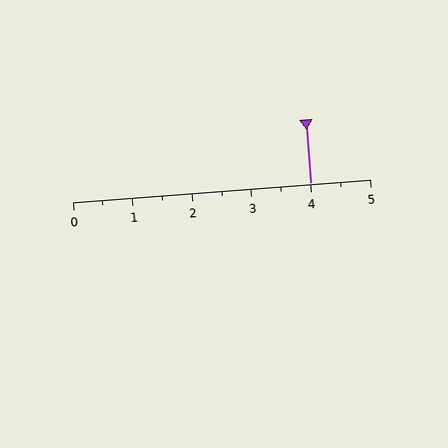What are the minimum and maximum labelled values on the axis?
The axis runs from 0 to 5.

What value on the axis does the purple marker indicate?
The marker indicates approximately 4.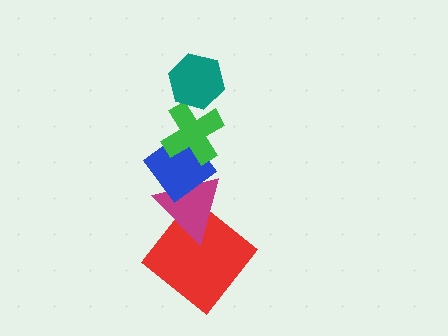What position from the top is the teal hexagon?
The teal hexagon is 1st from the top.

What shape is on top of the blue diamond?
The green cross is on top of the blue diamond.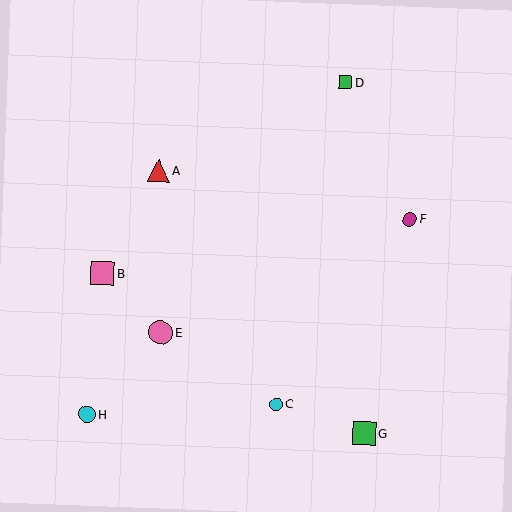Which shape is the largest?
The pink circle (labeled E) is the largest.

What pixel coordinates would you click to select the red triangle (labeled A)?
Click at (159, 170) to select the red triangle A.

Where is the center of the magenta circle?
The center of the magenta circle is at (409, 219).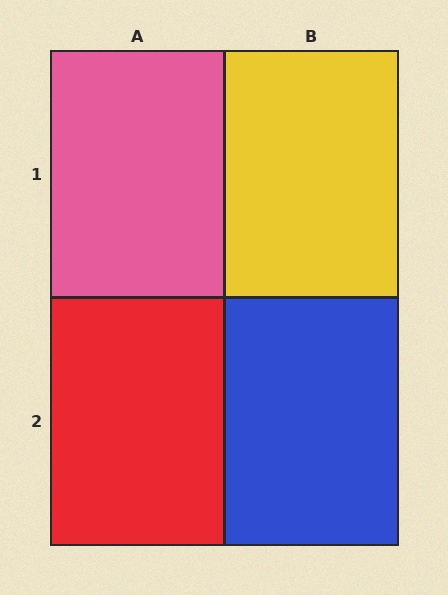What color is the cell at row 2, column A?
Red.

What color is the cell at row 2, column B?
Blue.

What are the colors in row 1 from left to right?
Pink, yellow.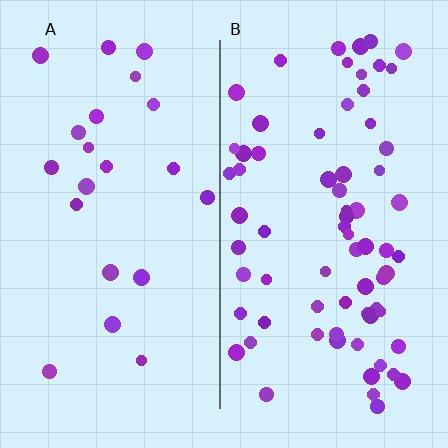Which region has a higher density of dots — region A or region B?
B (the right).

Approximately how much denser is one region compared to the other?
Approximately 3.3× — region B over region A.